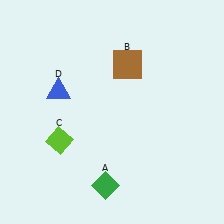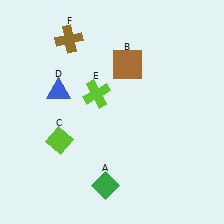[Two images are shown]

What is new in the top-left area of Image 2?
A lime cross (E) was added in the top-left area of Image 2.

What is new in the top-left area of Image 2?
A brown cross (F) was added in the top-left area of Image 2.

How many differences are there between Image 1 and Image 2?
There are 2 differences between the two images.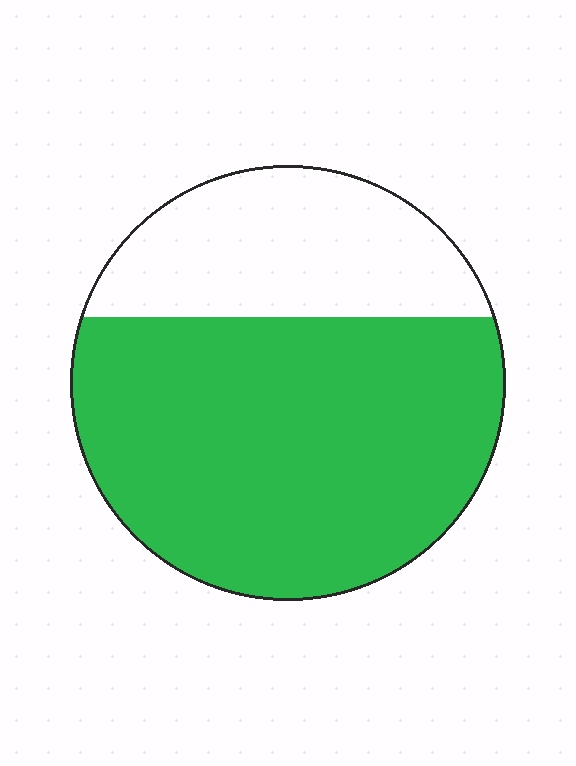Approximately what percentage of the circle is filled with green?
Approximately 70%.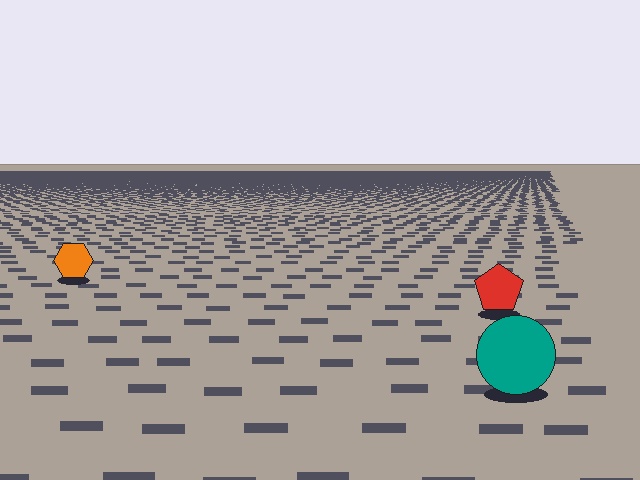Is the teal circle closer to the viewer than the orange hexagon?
Yes. The teal circle is closer — you can tell from the texture gradient: the ground texture is coarser near it.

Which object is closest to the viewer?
The teal circle is closest. The texture marks near it are larger and more spread out.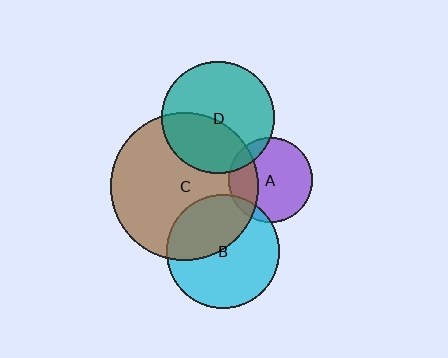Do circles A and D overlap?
Yes.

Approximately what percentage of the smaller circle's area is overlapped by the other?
Approximately 10%.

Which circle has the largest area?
Circle C (brown).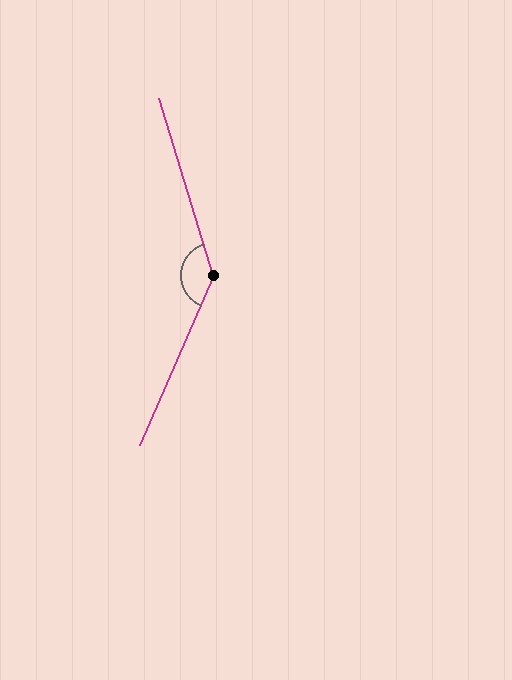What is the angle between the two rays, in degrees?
Approximately 139 degrees.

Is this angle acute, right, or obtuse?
It is obtuse.